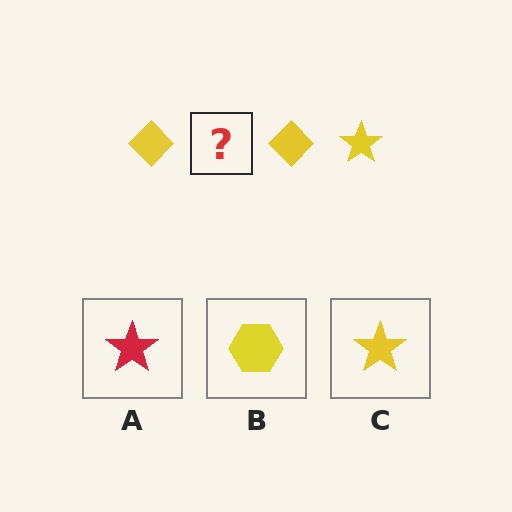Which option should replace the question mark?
Option C.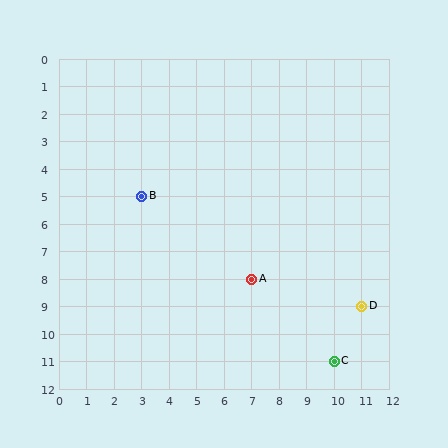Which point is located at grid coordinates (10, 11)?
Point C is at (10, 11).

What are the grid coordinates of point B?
Point B is at grid coordinates (3, 5).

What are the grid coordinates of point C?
Point C is at grid coordinates (10, 11).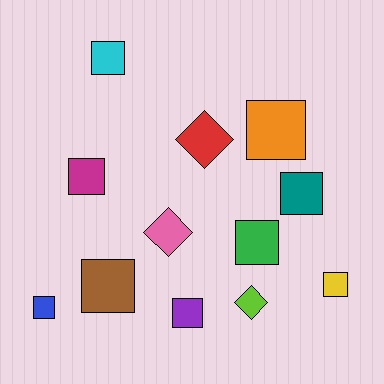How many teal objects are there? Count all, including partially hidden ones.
There is 1 teal object.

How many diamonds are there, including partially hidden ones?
There are 3 diamonds.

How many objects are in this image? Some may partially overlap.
There are 12 objects.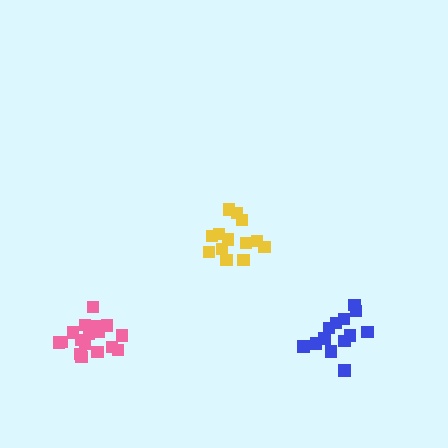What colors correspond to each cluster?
The clusters are colored: blue, yellow, pink.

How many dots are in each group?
Group 1: 13 dots, Group 2: 13 dots, Group 3: 18 dots (44 total).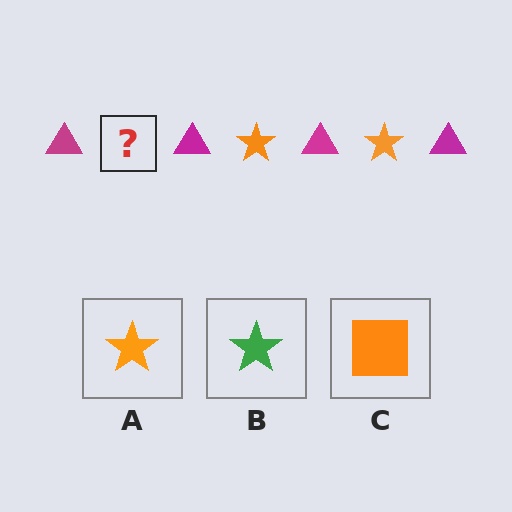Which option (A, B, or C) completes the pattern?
A.